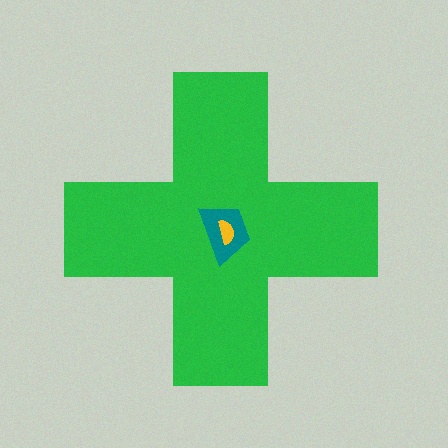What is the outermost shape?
The green cross.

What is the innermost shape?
The yellow semicircle.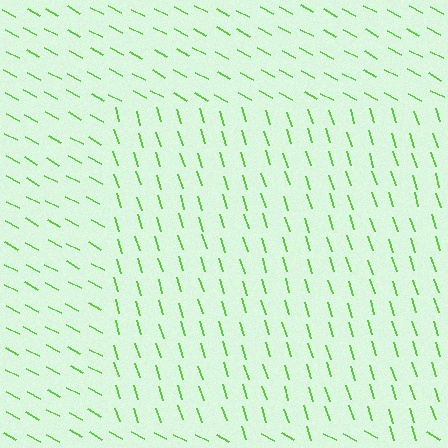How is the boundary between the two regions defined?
The boundary is defined purely by a change in line orientation (approximately 45 degrees difference). All lines are the same color and thickness.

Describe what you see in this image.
The image is filled with small lime line segments. A rectangle region in the image has lines oriented differently from the surrounding lines, creating a visible texture boundary.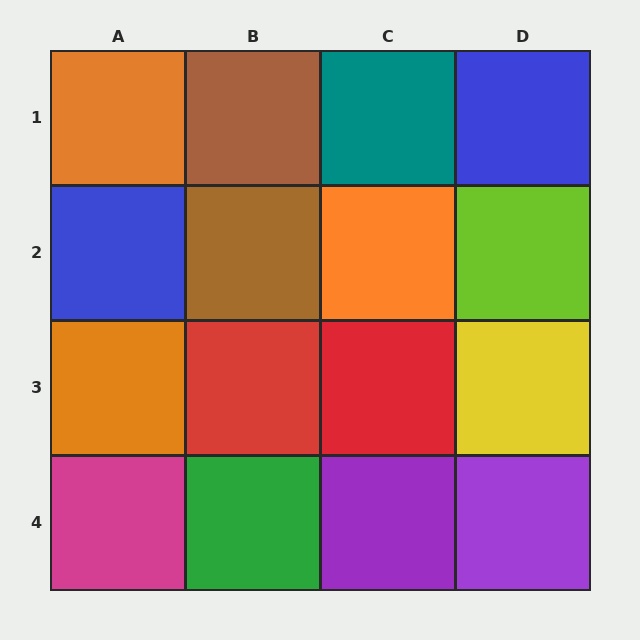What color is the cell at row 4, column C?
Purple.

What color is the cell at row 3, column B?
Red.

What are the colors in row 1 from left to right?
Orange, brown, teal, blue.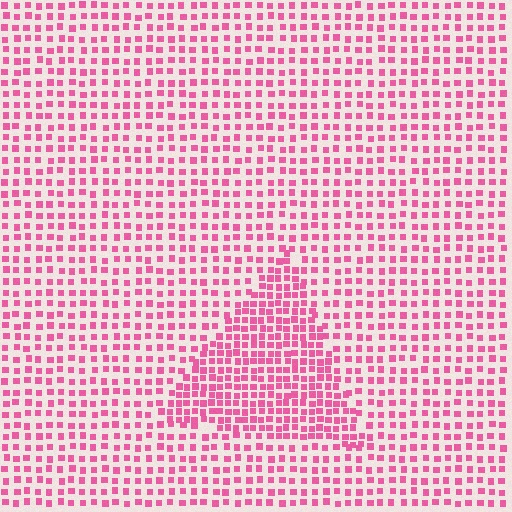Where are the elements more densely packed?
The elements are more densely packed inside the triangle boundary.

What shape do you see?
I see a triangle.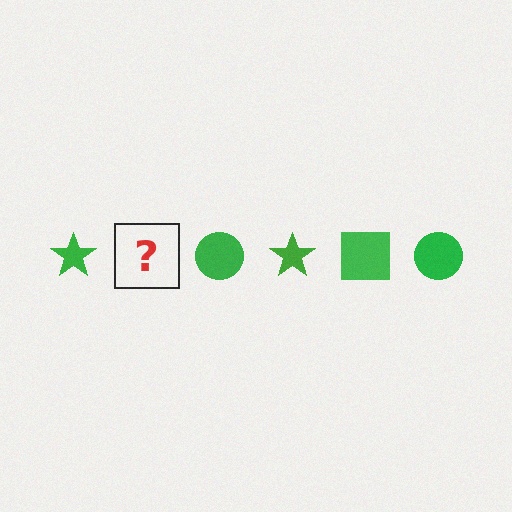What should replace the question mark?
The question mark should be replaced with a green square.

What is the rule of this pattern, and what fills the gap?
The rule is that the pattern cycles through star, square, circle shapes in green. The gap should be filled with a green square.